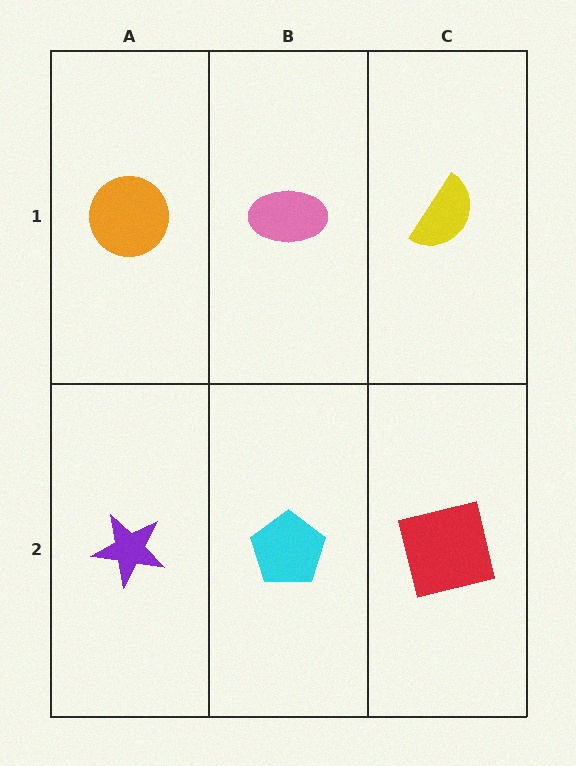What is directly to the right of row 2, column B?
A red square.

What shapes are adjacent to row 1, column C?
A red square (row 2, column C), a pink ellipse (row 1, column B).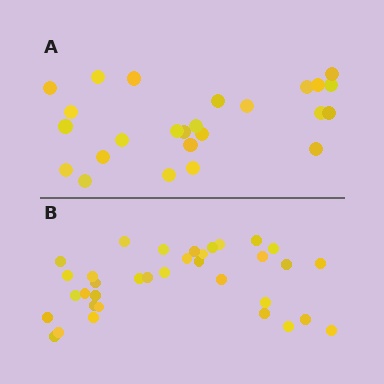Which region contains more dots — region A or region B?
Region B (the bottom region) has more dots.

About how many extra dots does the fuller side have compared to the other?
Region B has roughly 10 or so more dots than region A.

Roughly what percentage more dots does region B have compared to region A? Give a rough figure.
About 40% more.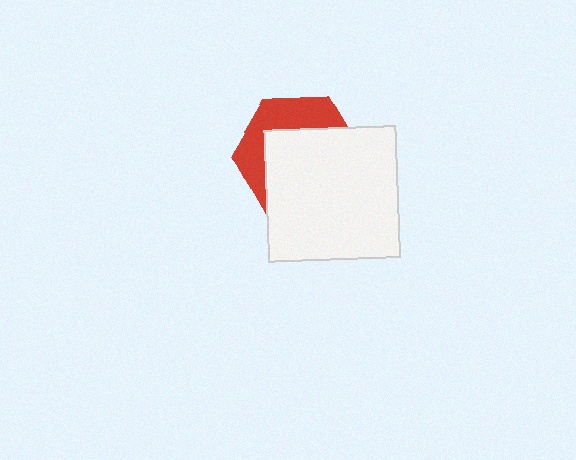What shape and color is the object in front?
The object in front is a white square.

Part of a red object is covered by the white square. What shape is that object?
It is a hexagon.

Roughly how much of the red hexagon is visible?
A small part of it is visible (roughly 38%).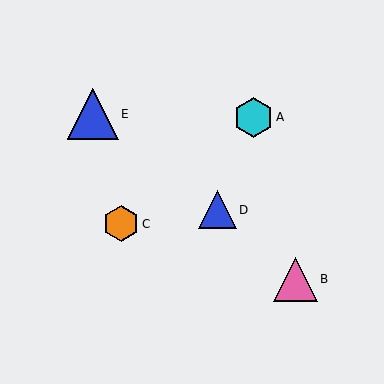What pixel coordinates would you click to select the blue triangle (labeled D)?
Click at (217, 210) to select the blue triangle D.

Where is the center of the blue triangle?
The center of the blue triangle is at (93, 114).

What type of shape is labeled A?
Shape A is a cyan hexagon.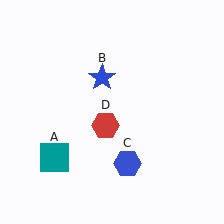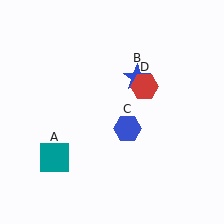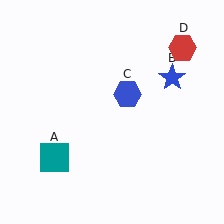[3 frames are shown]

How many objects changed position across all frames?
3 objects changed position: blue star (object B), blue hexagon (object C), red hexagon (object D).